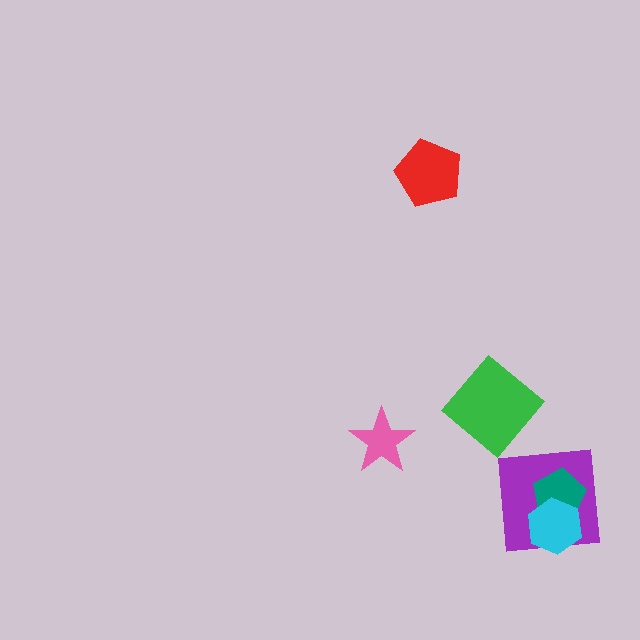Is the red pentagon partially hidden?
No, no other shape covers it.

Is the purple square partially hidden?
Yes, it is partially covered by another shape.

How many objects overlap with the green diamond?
0 objects overlap with the green diamond.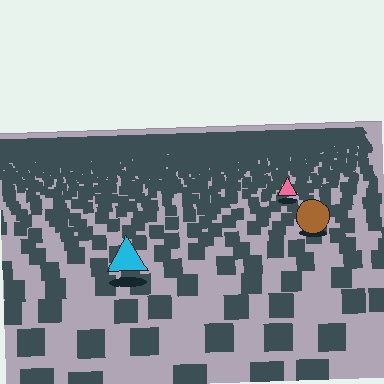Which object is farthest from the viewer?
The pink triangle is farthest from the viewer. It appears smaller and the ground texture around it is denser.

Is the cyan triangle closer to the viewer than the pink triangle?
Yes. The cyan triangle is closer — you can tell from the texture gradient: the ground texture is coarser near it.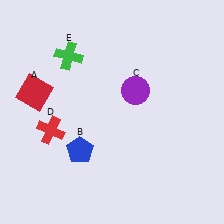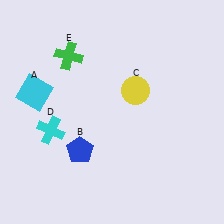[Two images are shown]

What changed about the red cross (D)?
In Image 1, D is red. In Image 2, it changed to cyan.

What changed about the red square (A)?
In Image 1, A is red. In Image 2, it changed to cyan.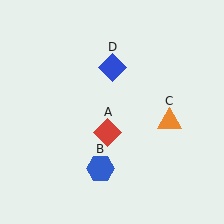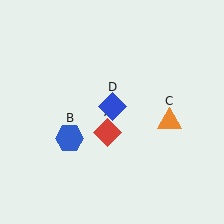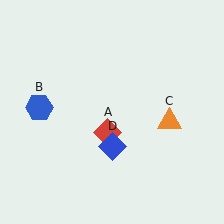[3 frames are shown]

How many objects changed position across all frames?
2 objects changed position: blue hexagon (object B), blue diamond (object D).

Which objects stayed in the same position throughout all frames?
Red diamond (object A) and orange triangle (object C) remained stationary.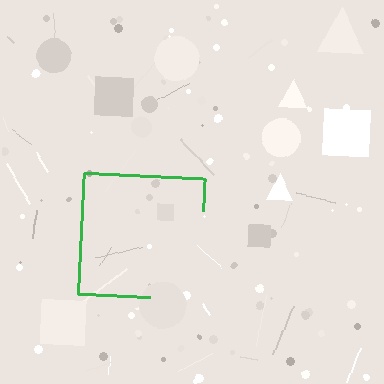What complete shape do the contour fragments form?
The contour fragments form a square.